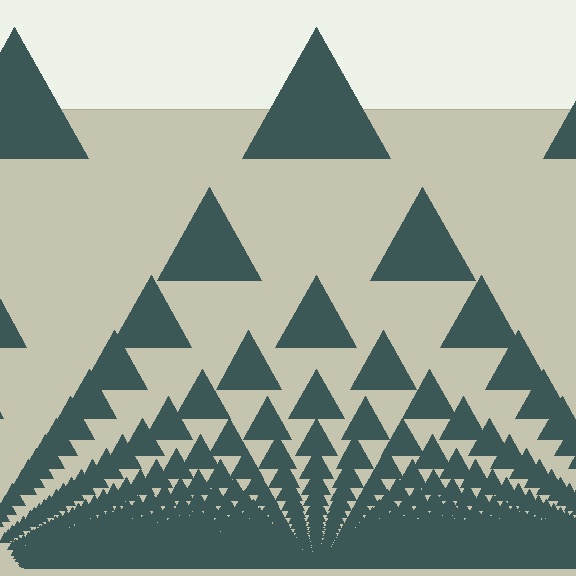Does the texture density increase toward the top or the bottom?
Density increases toward the bottom.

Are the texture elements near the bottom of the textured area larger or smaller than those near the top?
Smaller. The gradient is inverted — elements near the bottom are smaller and denser.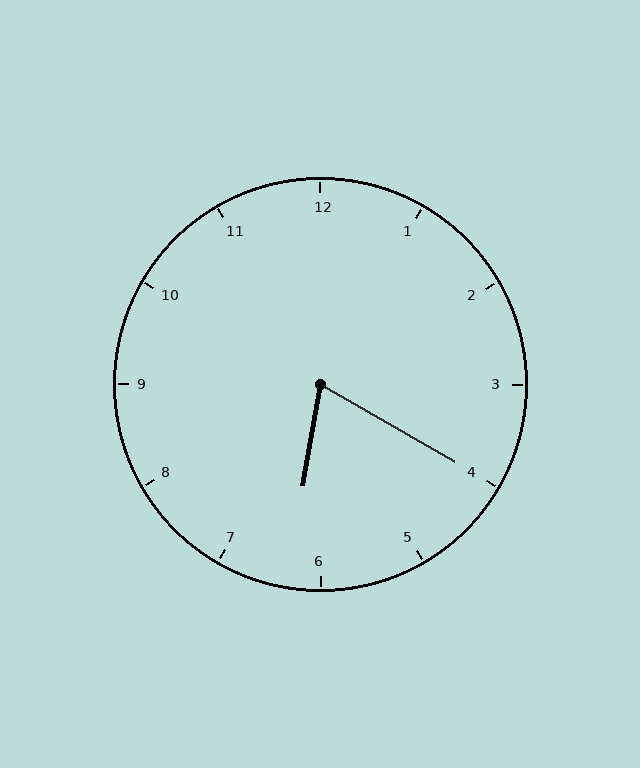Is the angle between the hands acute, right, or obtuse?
It is acute.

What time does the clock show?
6:20.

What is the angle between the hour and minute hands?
Approximately 70 degrees.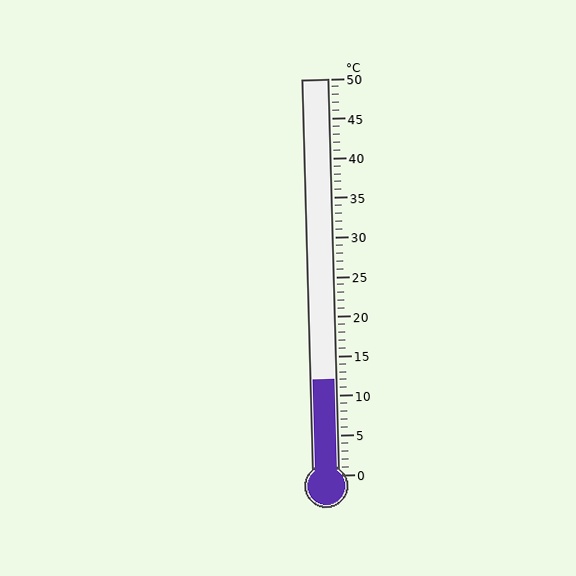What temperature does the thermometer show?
The thermometer shows approximately 12°C.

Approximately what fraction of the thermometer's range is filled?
The thermometer is filled to approximately 25% of its range.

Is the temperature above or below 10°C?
The temperature is above 10°C.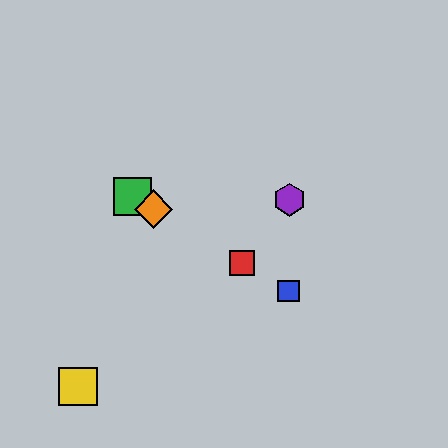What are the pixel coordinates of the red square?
The red square is at (242, 263).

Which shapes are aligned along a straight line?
The red square, the blue square, the green square, the orange diamond are aligned along a straight line.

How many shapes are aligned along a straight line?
4 shapes (the red square, the blue square, the green square, the orange diamond) are aligned along a straight line.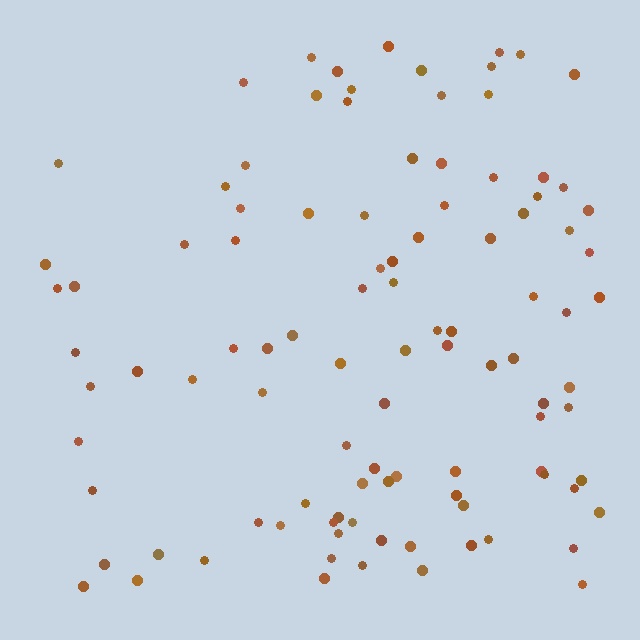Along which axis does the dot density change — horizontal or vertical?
Horizontal.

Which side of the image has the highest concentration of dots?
The right.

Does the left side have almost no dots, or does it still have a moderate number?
Still a moderate number, just noticeably fewer than the right.